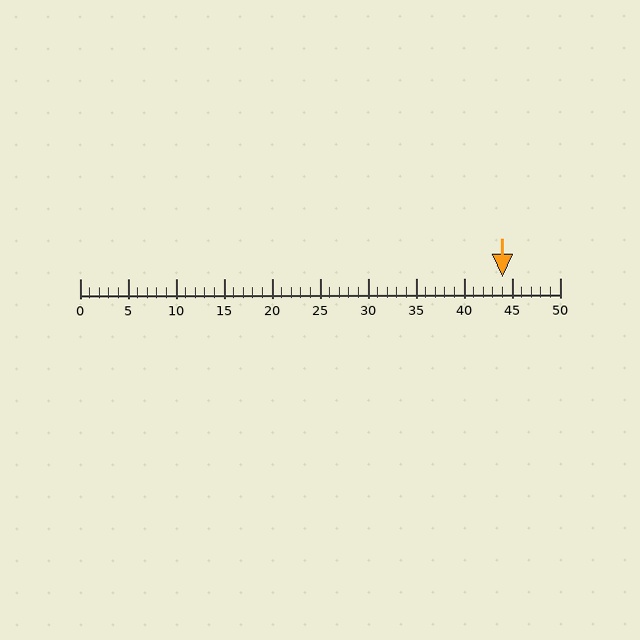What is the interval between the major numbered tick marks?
The major tick marks are spaced 5 units apart.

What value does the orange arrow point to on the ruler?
The orange arrow points to approximately 44.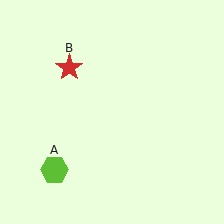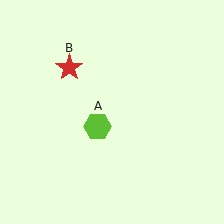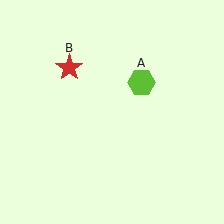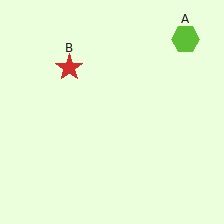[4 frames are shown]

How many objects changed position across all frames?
1 object changed position: lime hexagon (object A).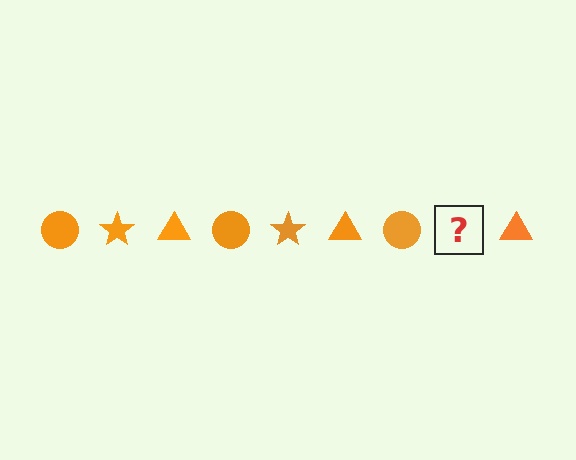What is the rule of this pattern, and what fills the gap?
The rule is that the pattern cycles through circle, star, triangle shapes in orange. The gap should be filled with an orange star.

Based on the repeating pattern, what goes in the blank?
The blank should be an orange star.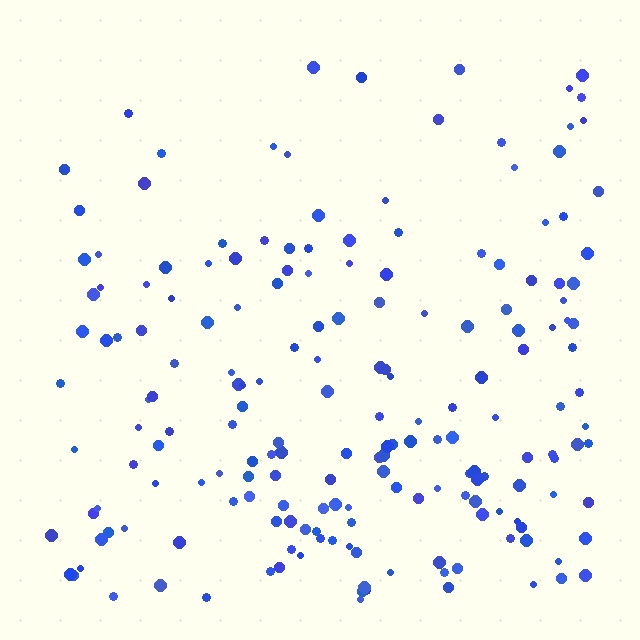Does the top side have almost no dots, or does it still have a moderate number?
Still a moderate number, just noticeably fewer than the bottom.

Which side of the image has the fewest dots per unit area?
The top.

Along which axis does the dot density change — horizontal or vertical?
Vertical.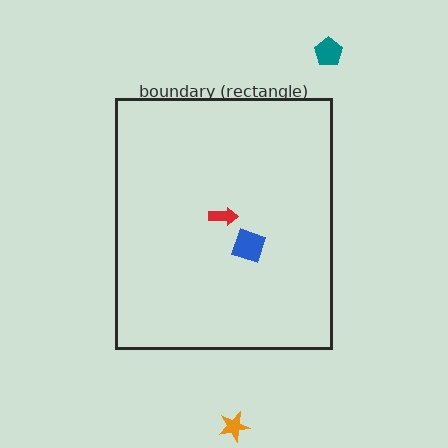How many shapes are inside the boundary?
2 inside, 2 outside.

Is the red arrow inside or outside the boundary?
Inside.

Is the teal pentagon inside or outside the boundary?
Outside.